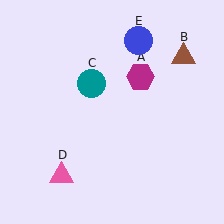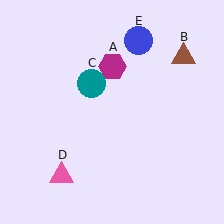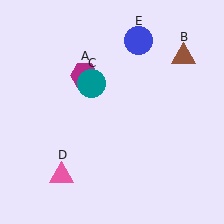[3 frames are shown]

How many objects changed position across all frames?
1 object changed position: magenta hexagon (object A).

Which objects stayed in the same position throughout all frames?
Brown triangle (object B) and teal circle (object C) and pink triangle (object D) and blue circle (object E) remained stationary.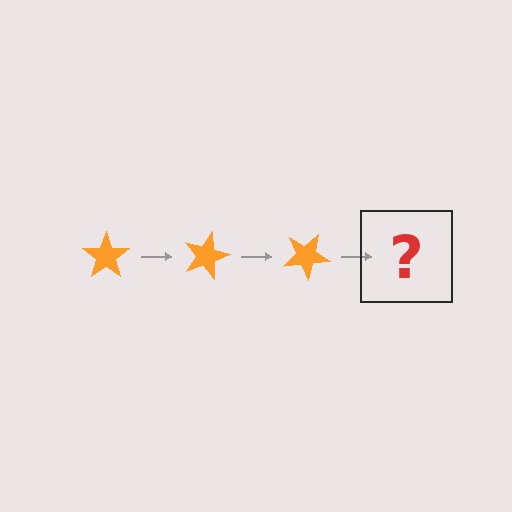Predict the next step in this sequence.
The next step is an orange star rotated 45 degrees.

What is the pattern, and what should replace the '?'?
The pattern is that the star rotates 15 degrees each step. The '?' should be an orange star rotated 45 degrees.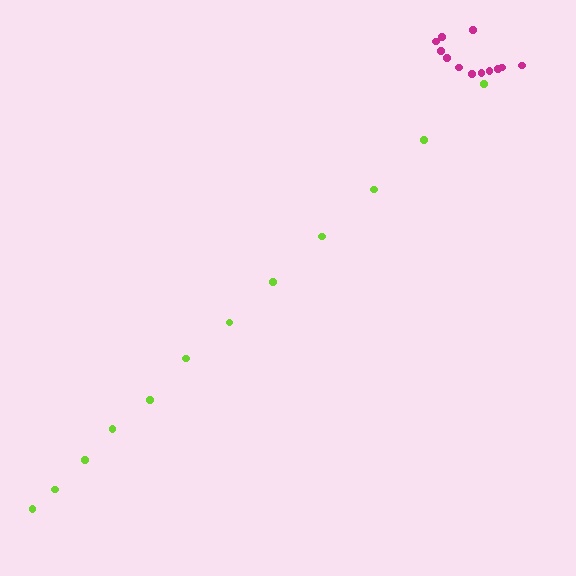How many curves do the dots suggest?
There are 2 distinct paths.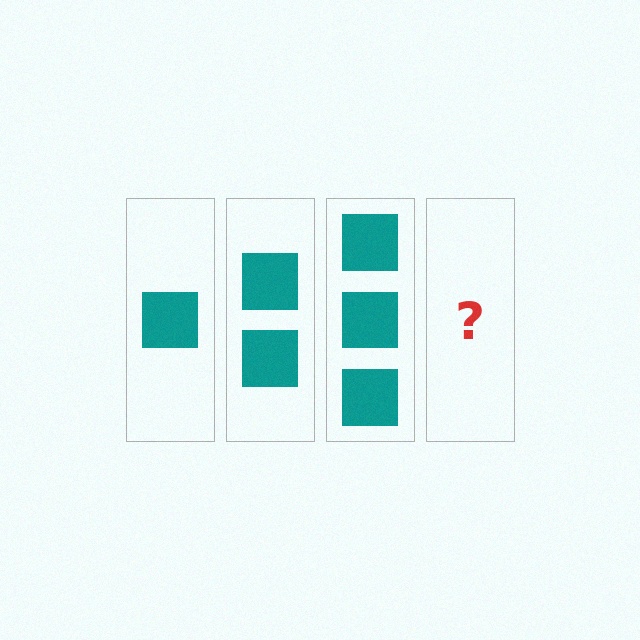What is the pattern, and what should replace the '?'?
The pattern is that each step adds one more square. The '?' should be 4 squares.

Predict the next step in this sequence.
The next step is 4 squares.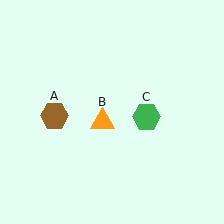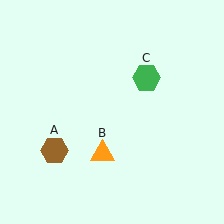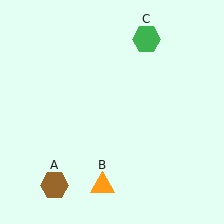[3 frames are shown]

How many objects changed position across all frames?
3 objects changed position: brown hexagon (object A), orange triangle (object B), green hexagon (object C).